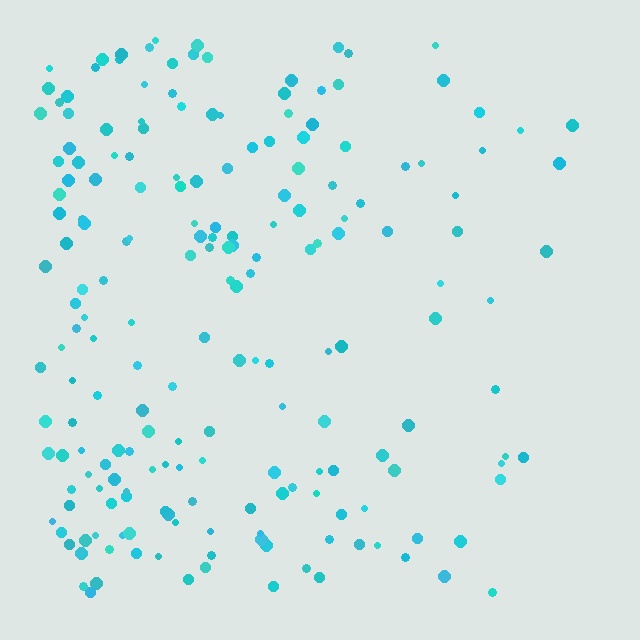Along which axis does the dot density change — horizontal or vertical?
Horizontal.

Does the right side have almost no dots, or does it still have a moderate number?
Still a moderate number, just noticeably fewer than the left.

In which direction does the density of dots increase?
From right to left, with the left side densest.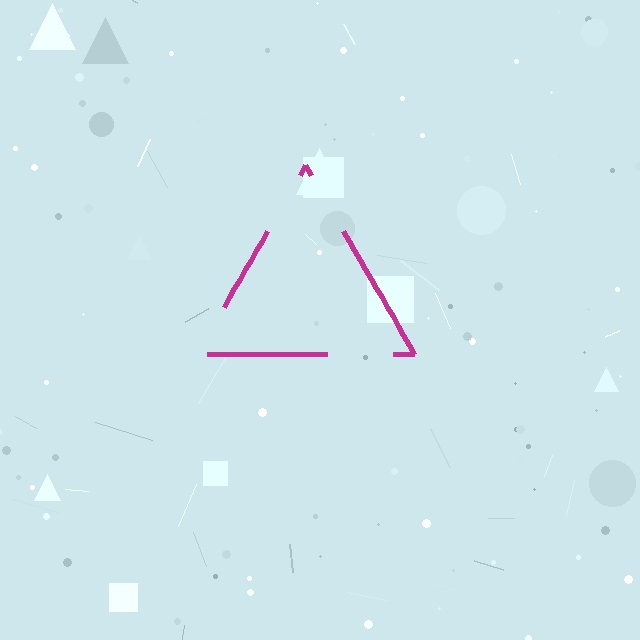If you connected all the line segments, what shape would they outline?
They would outline a triangle.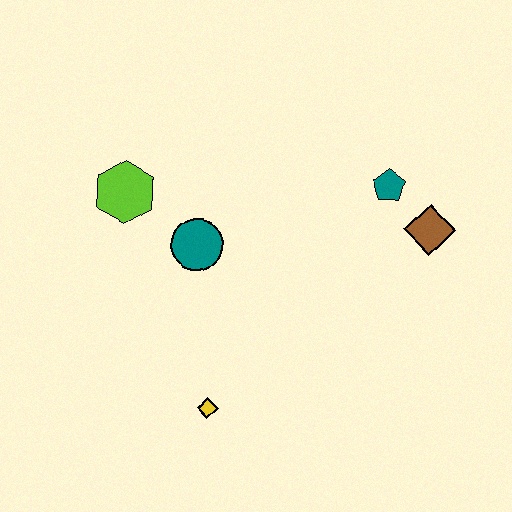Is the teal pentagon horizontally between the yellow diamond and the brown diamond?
Yes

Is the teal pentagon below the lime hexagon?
No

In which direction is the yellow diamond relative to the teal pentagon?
The yellow diamond is below the teal pentagon.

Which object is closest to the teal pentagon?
The brown diamond is closest to the teal pentagon.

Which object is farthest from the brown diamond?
The lime hexagon is farthest from the brown diamond.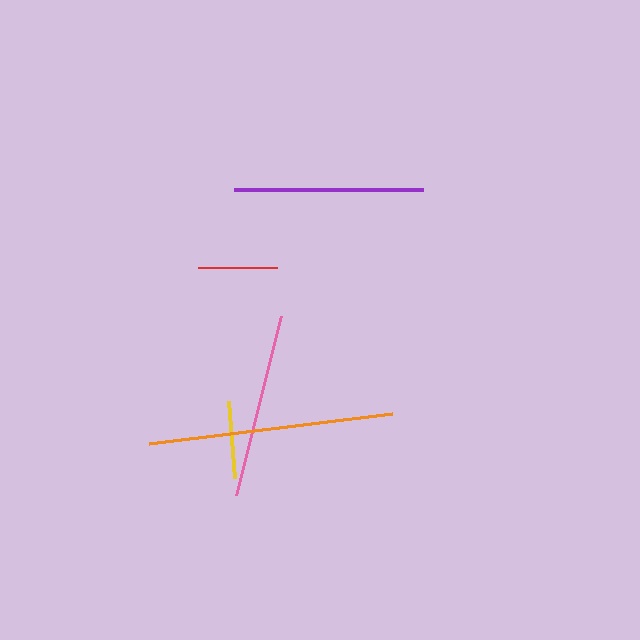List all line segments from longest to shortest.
From longest to shortest: orange, purple, pink, red, yellow.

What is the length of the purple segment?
The purple segment is approximately 189 pixels long.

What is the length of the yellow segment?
The yellow segment is approximately 77 pixels long.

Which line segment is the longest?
The orange line is the longest at approximately 245 pixels.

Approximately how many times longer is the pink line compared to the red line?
The pink line is approximately 2.3 times the length of the red line.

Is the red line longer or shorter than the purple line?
The purple line is longer than the red line.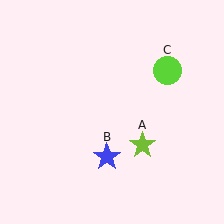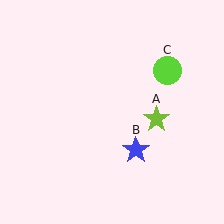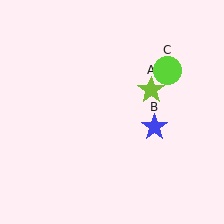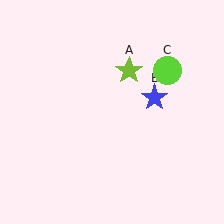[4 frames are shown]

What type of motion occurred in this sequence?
The lime star (object A), blue star (object B) rotated counterclockwise around the center of the scene.